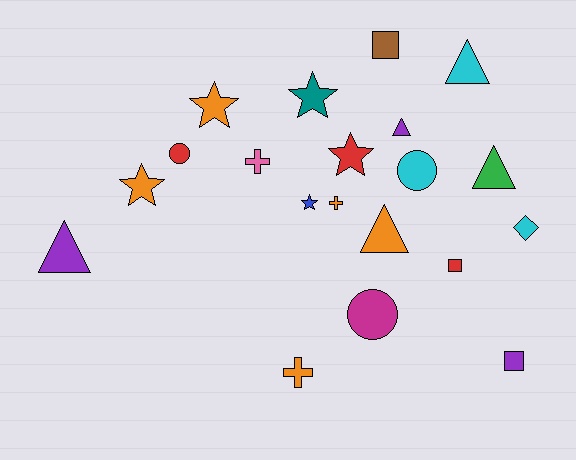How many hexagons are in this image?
There are no hexagons.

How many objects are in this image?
There are 20 objects.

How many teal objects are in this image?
There is 1 teal object.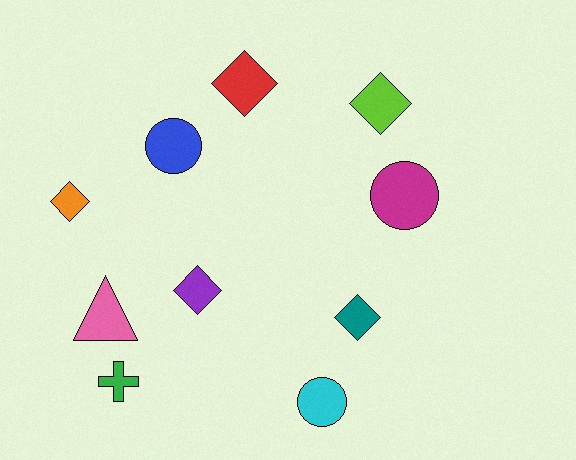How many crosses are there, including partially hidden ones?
There is 1 cross.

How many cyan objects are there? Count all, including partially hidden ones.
There is 1 cyan object.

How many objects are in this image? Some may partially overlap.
There are 10 objects.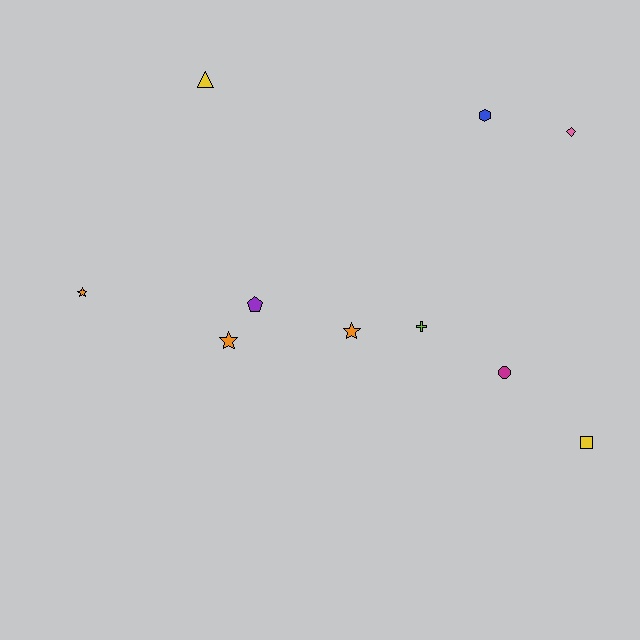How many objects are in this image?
There are 10 objects.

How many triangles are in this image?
There is 1 triangle.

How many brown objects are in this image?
There are no brown objects.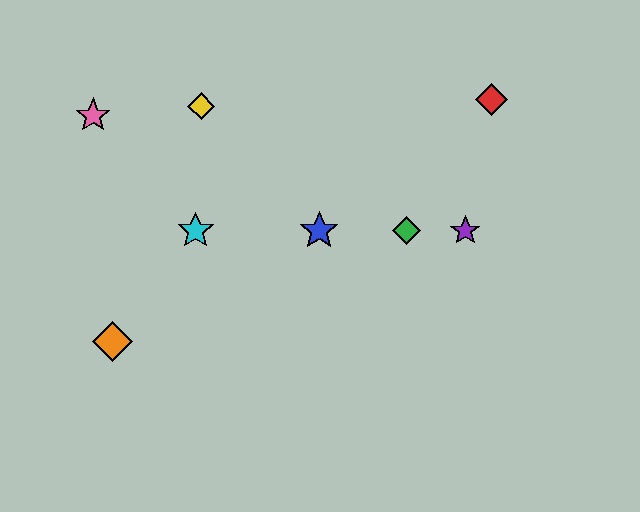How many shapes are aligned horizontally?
4 shapes (the blue star, the green diamond, the purple star, the cyan star) are aligned horizontally.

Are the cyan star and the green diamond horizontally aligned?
Yes, both are at y≈231.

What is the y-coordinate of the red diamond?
The red diamond is at y≈100.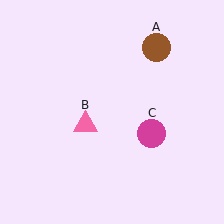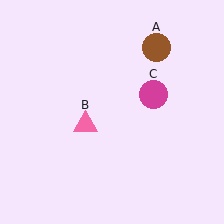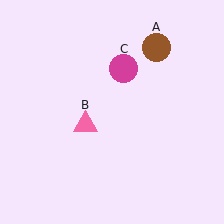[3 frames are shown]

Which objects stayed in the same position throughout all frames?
Brown circle (object A) and pink triangle (object B) remained stationary.